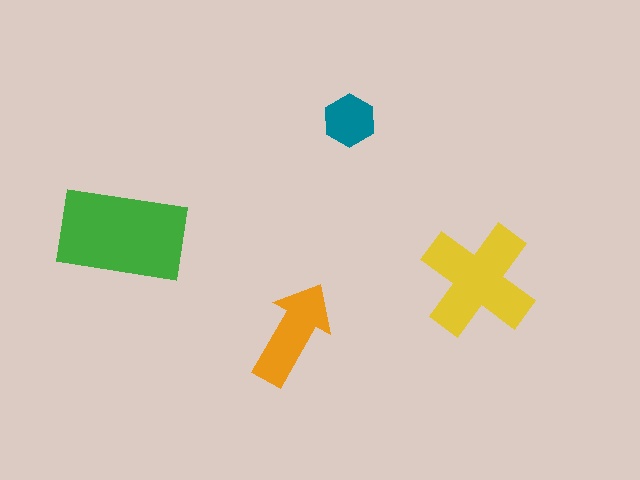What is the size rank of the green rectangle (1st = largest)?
1st.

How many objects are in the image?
There are 4 objects in the image.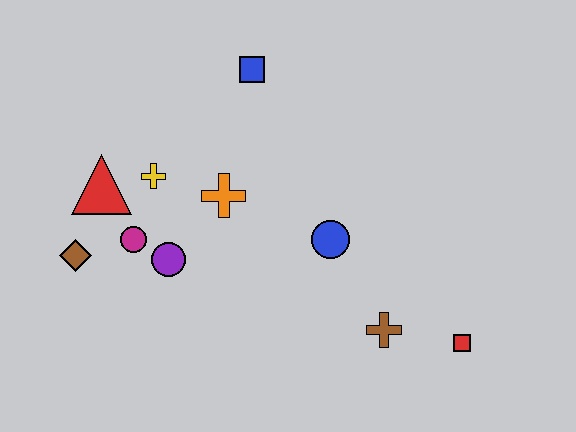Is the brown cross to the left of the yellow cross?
No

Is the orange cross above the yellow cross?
No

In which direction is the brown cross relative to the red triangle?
The brown cross is to the right of the red triangle.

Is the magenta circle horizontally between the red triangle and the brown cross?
Yes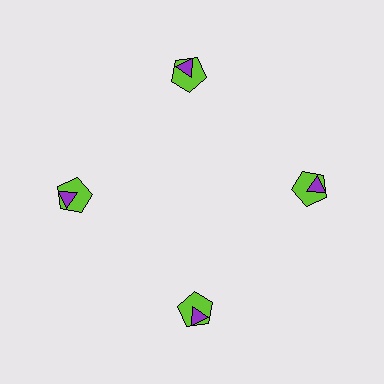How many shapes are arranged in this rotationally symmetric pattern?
There are 8 shapes, arranged in 4 groups of 2.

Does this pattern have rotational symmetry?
Yes, this pattern has 4-fold rotational symmetry. It looks the same after rotating 90 degrees around the center.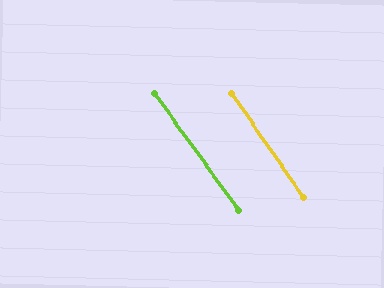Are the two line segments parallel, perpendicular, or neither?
Parallel — their directions differ by only 1.3°.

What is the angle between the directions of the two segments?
Approximately 1 degree.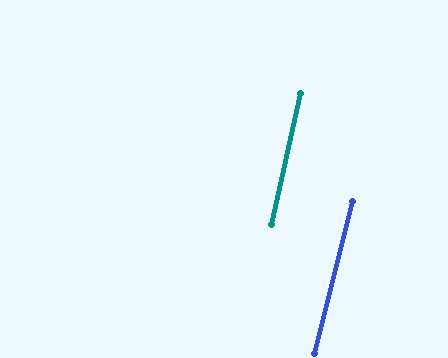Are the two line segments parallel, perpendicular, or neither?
Parallel — their directions differ by only 1.8°.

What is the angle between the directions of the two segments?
Approximately 2 degrees.